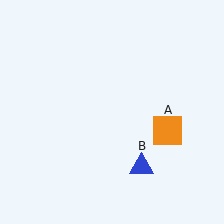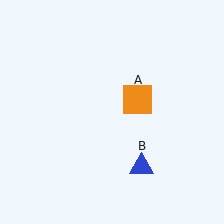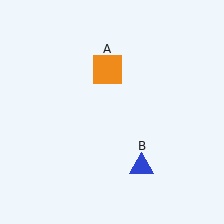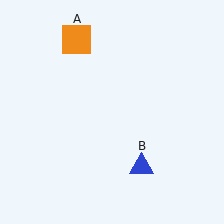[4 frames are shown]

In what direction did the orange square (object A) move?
The orange square (object A) moved up and to the left.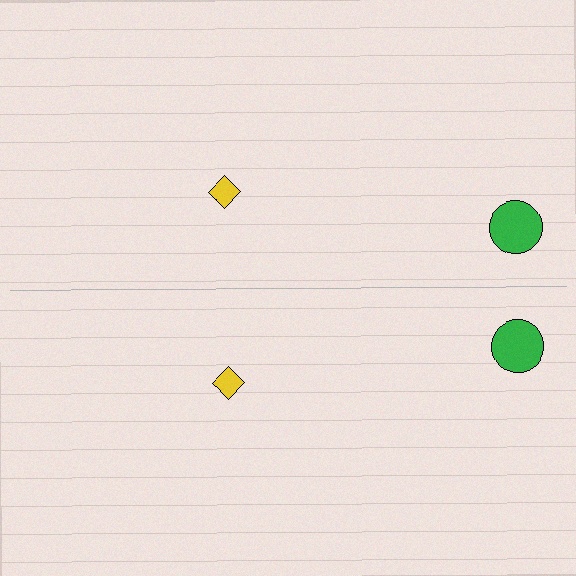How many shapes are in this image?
There are 4 shapes in this image.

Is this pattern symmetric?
Yes, this pattern has bilateral (reflection) symmetry.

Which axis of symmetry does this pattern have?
The pattern has a horizontal axis of symmetry running through the center of the image.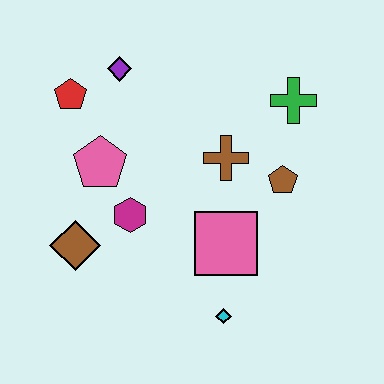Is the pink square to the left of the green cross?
Yes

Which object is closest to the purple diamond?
The red pentagon is closest to the purple diamond.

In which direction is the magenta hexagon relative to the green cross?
The magenta hexagon is to the left of the green cross.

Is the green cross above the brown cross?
Yes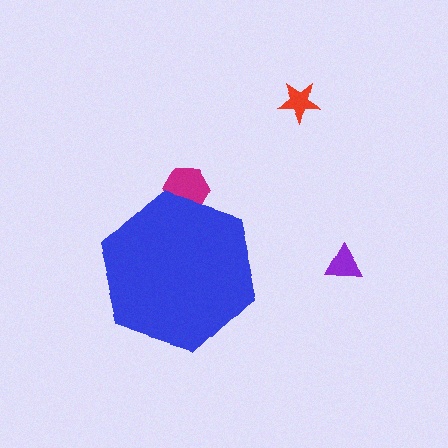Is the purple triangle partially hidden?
No, the purple triangle is fully visible.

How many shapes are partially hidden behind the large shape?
1 shape is partially hidden.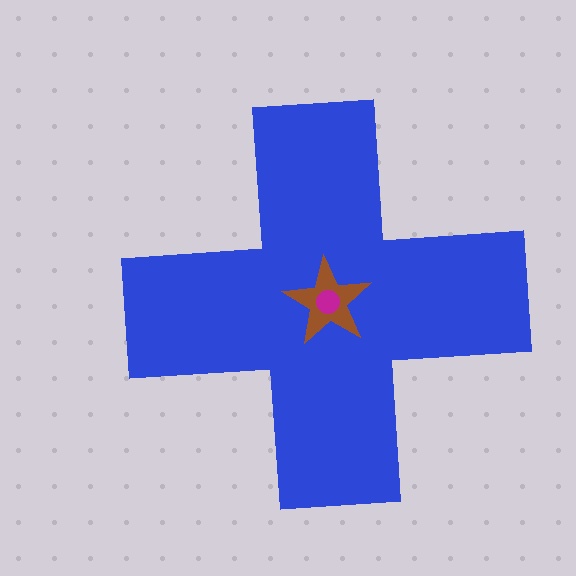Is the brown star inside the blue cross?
Yes.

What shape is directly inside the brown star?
The magenta circle.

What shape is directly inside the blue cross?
The brown star.